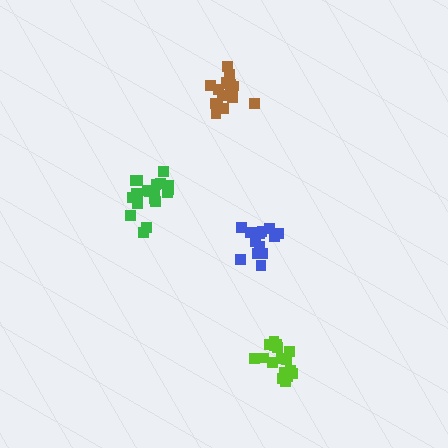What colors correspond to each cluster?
The clusters are colored: blue, brown, lime, green.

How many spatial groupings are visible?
There are 4 spatial groupings.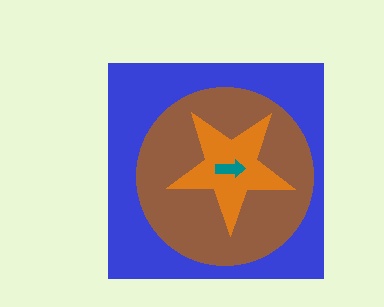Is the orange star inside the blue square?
Yes.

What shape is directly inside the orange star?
The teal arrow.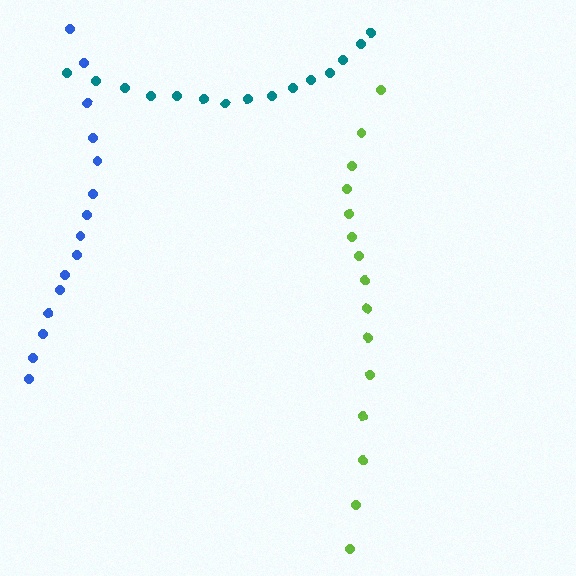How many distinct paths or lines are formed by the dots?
There are 3 distinct paths.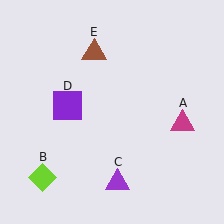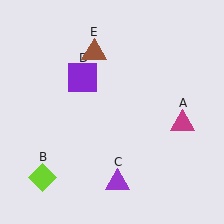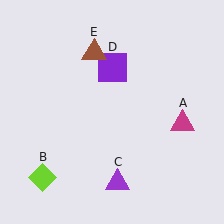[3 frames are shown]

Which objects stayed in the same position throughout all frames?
Magenta triangle (object A) and lime diamond (object B) and purple triangle (object C) and brown triangle (object E) remained stationary.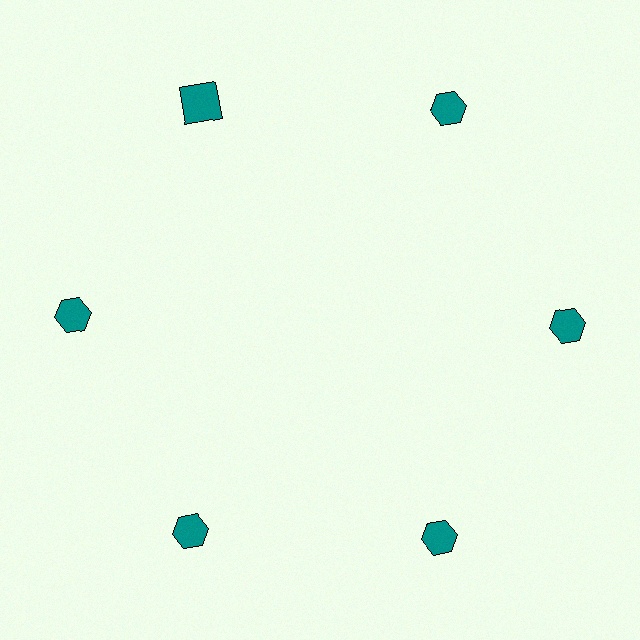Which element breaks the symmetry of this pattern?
The teal square at roughly the 11 o'clock position breaks the symmetry. All other shapes are teal hexagons.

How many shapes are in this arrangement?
There are 6 shapes arranged in a ring pattern.